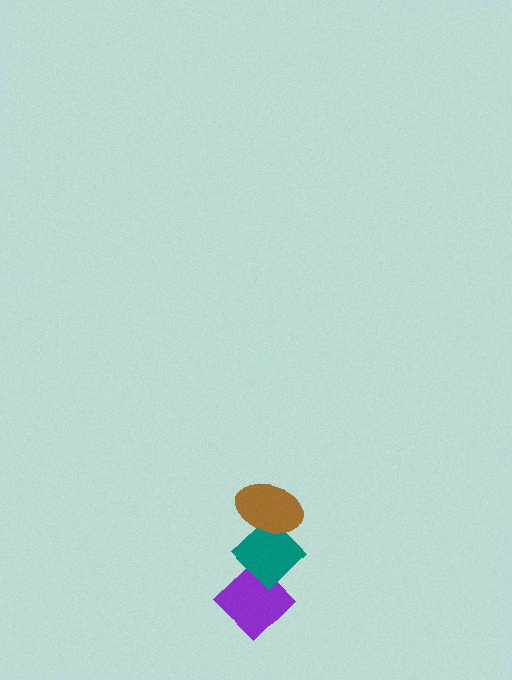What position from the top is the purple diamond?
The purple diamond is 3rd from the top.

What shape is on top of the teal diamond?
The brown ellipse is on top of the teal diamond.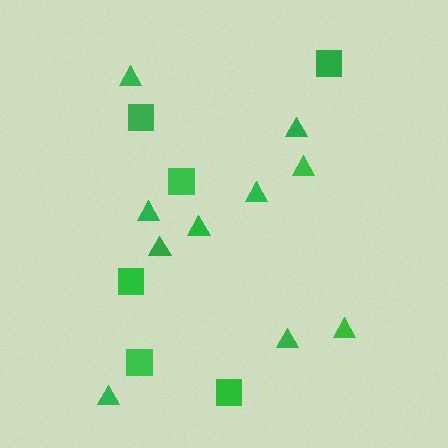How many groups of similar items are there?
There are 2 groups: one group of squares (6) and one group of triangles (10).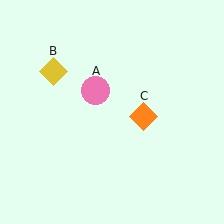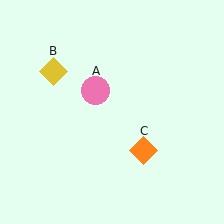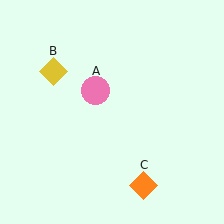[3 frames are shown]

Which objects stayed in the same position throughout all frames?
Pink circle (object A) and yellow diamond (object B) remained stationary.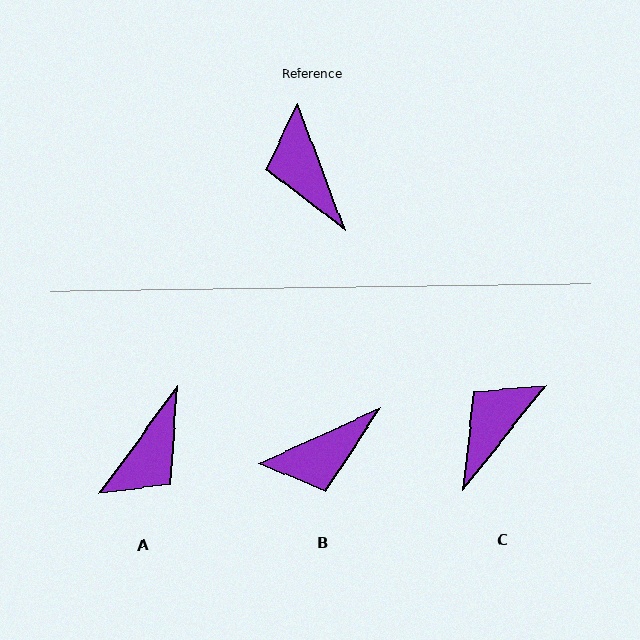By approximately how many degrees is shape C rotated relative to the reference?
Approximately 59 degrees clockwise.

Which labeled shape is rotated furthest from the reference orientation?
A, about 123 degrees away.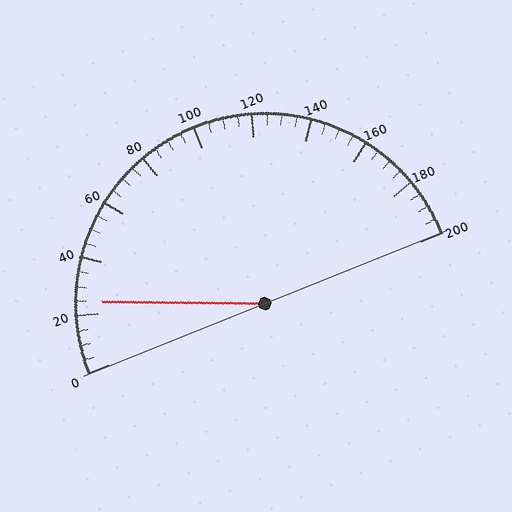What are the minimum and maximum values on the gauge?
The gauge ranges from 0 to 200.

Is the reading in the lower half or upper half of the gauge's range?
The reading is in the lower half of the range (0 to 200).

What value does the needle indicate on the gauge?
The needle indicates approximately 25.